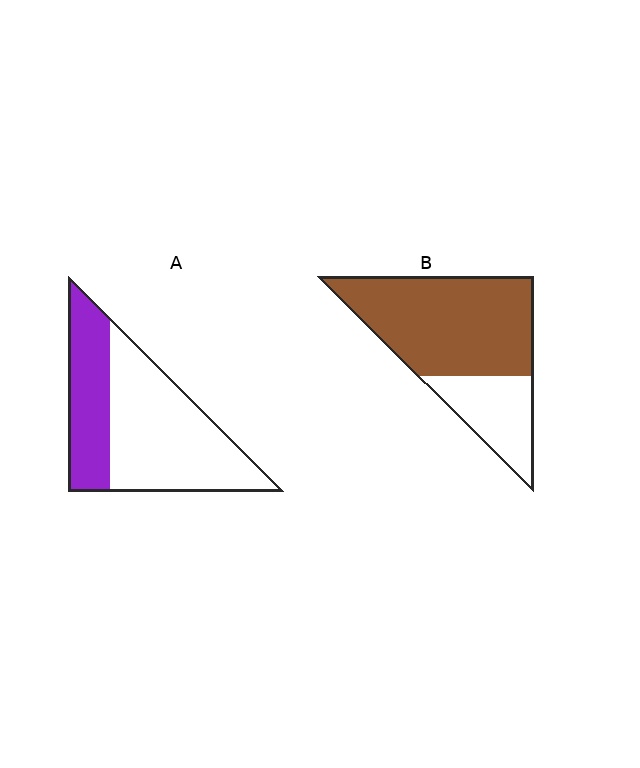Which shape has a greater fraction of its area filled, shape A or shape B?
Shape B.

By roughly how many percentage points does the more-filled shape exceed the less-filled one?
By roughly 35 percentage points (B over A).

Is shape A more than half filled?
No.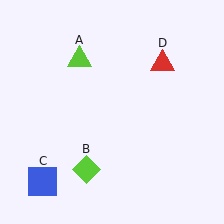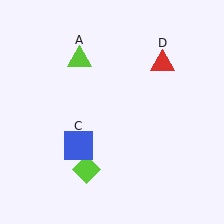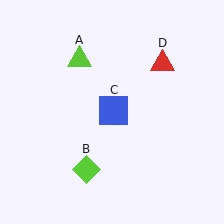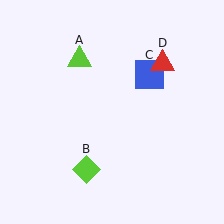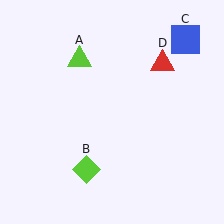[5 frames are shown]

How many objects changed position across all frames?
1 object changed position: blue square (object C).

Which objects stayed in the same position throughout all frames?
Lime triangle (object A) and lime diamond (object B) and red triangle (object D) remained stationary.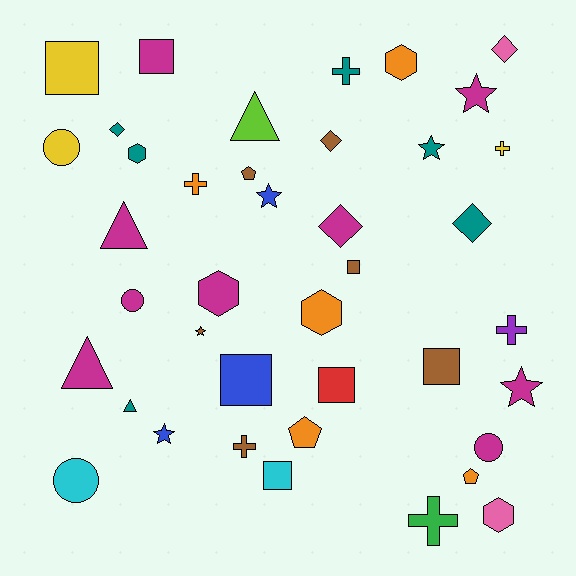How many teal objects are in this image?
There are 6 teal objects.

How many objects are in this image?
There are 40 objects.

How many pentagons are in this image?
There are 3 pentagons.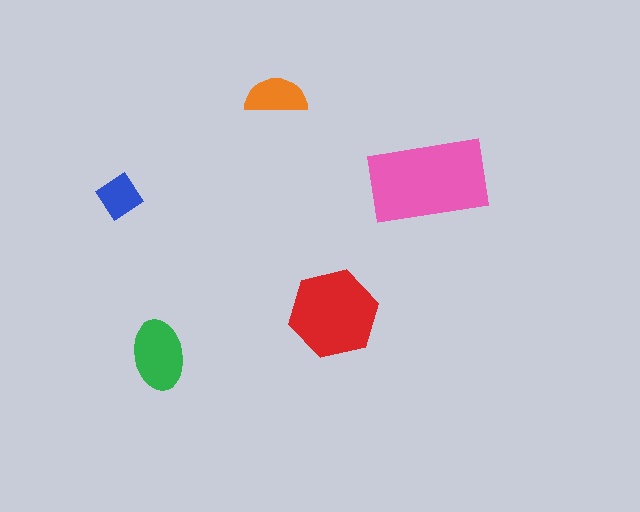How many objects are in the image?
There are 5 objects in the image.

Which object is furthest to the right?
The pink rectangle is rightmost.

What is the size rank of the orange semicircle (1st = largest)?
4th.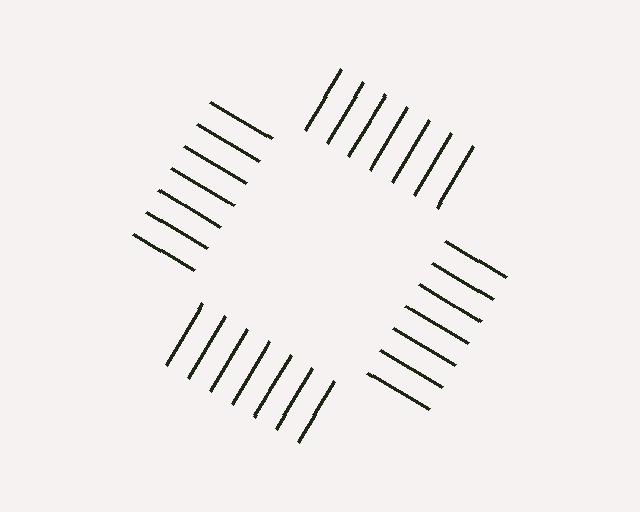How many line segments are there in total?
28 — 7 along each of the 4 edges.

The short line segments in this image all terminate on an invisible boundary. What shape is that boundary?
An illusory square — the line segments terminate on its edges but no continuous stroke is drawn.